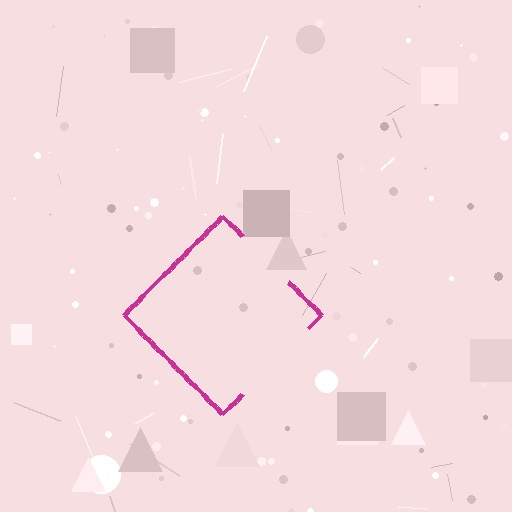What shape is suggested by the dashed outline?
The dashed outline suggests a diamond.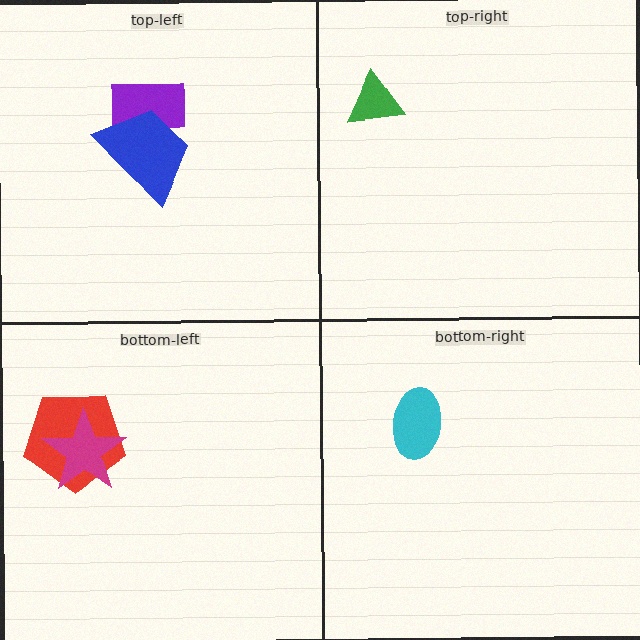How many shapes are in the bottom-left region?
2.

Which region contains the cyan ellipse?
The bottom-right region.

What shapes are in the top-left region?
The purple rectangle, the blue trapezoid.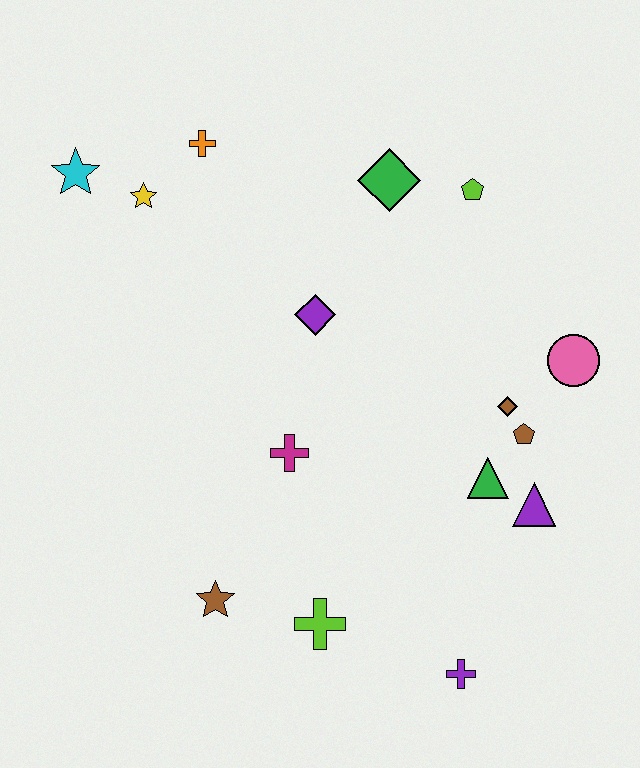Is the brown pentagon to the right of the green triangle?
Yes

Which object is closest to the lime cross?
The brown star is closest to the lime cross.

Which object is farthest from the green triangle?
The cyan star is farthest from the green triangle.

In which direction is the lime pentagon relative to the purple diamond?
The lime pentagon is to the right of the purple diamond.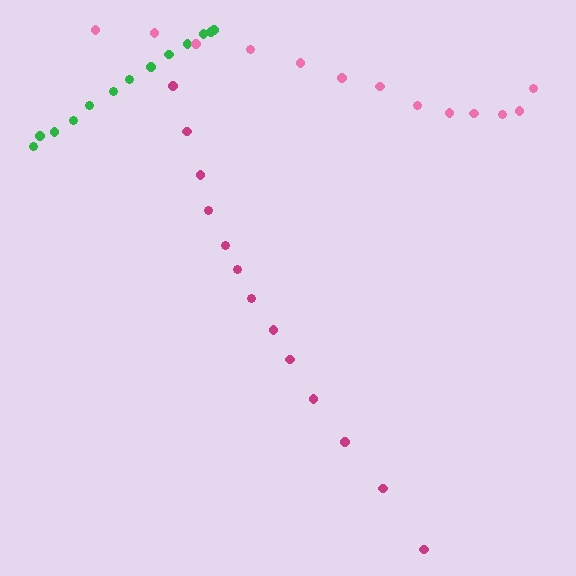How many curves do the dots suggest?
There are 3 distinct paths.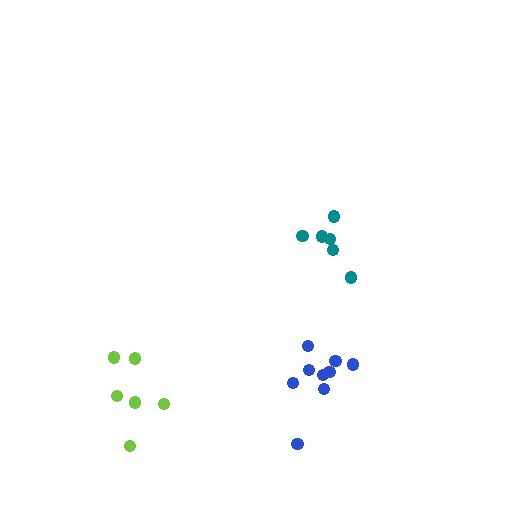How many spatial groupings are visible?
There are 3 spatial groupings.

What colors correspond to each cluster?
The clusters are colored: lime, teal, blue.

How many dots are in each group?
Group 1: 6 dots, Group 2: 6 dots, Group 3: 9 dots (21 total).